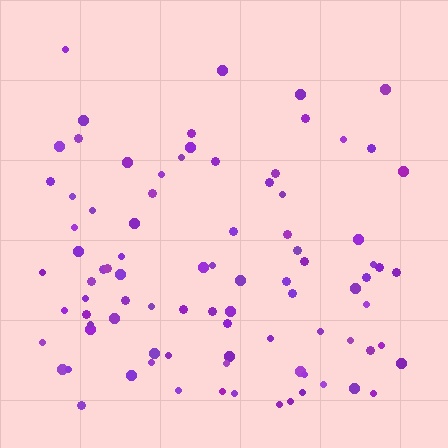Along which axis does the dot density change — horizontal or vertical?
Vertical.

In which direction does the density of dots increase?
From top to bottom, with the bottom side densest.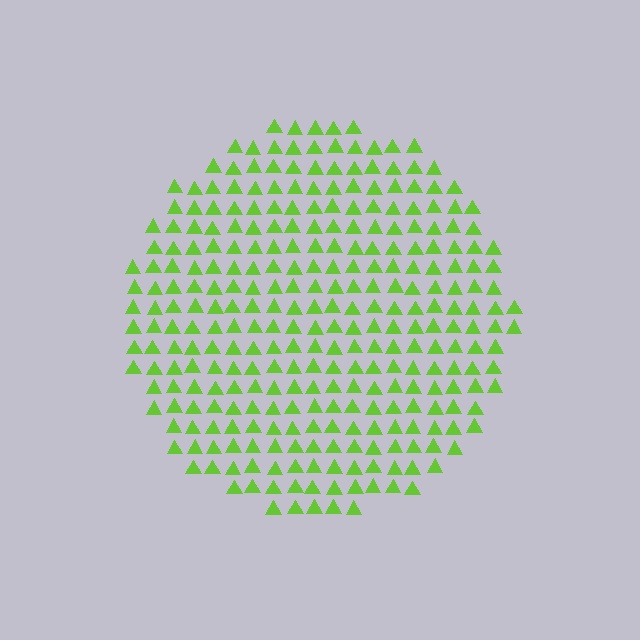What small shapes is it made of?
It is made of small triangles.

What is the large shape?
The large shape is a circle.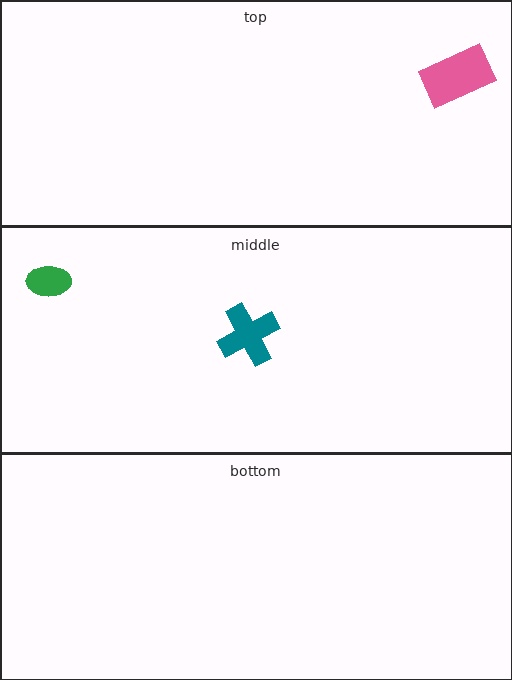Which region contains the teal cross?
The middle region.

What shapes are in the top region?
The pink rectangle.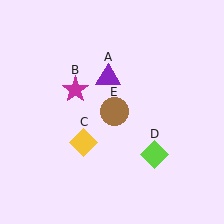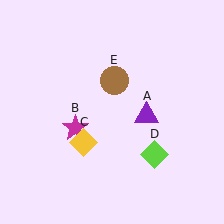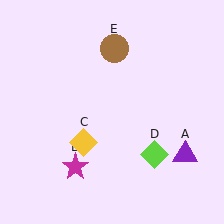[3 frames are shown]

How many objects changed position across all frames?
3 objects changed position: purple triangle (object A), magenta star (object B), brown circle (object E).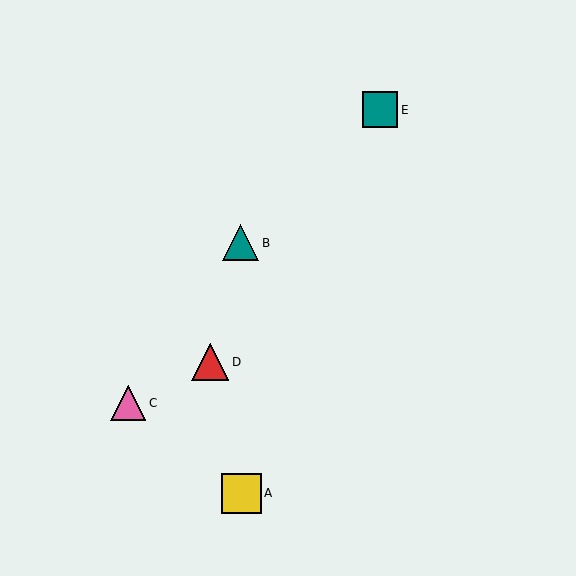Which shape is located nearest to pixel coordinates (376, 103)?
The teal square (labeled E) at (380, 110) is nearest to that location.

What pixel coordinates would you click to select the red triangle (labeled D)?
Click at (210, 362) to select the red triangle D.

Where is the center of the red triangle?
The center of the red triangle is at (210, 362).